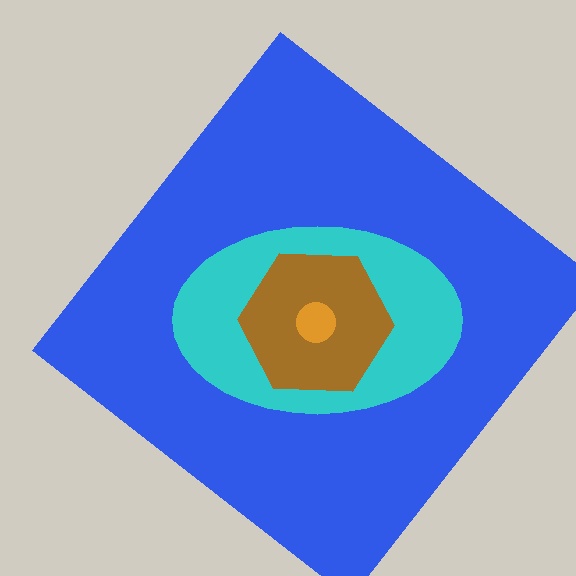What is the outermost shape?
The blue diamond.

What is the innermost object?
The orange circle.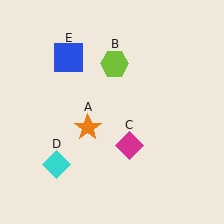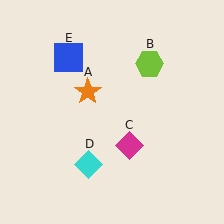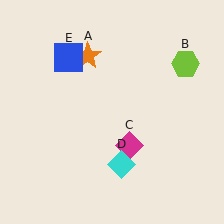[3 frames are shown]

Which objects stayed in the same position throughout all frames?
Magenta diamond (object C) and blue square (object E) remained stationary.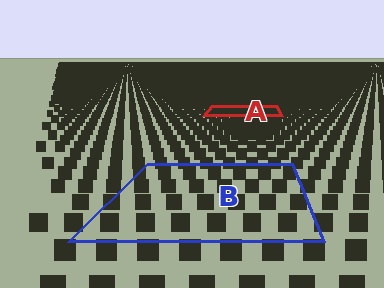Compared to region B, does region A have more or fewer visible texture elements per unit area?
Region A has more texture elements per unit area — they are packed more densely because it is farther away.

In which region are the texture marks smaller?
The texture marks are smaller in region A, because it is farther away.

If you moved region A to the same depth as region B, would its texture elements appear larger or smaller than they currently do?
They would appear larger. At a closer depth, the same texture elements are projected at a bigger on-screen size.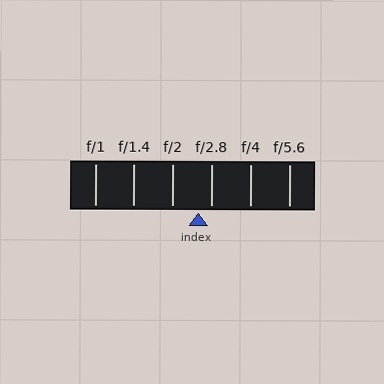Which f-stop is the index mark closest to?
The index mark is closest to f/2.8.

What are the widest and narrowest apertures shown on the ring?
The widest aperture shown is f/1 and the narrowest is f/5.6.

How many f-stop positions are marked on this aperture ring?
There are 6 f-stop positions marked.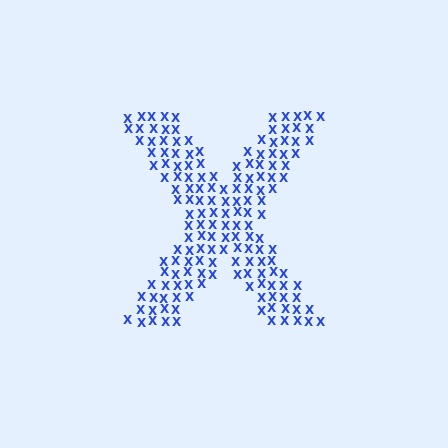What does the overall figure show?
The overall figure shows the letter X.